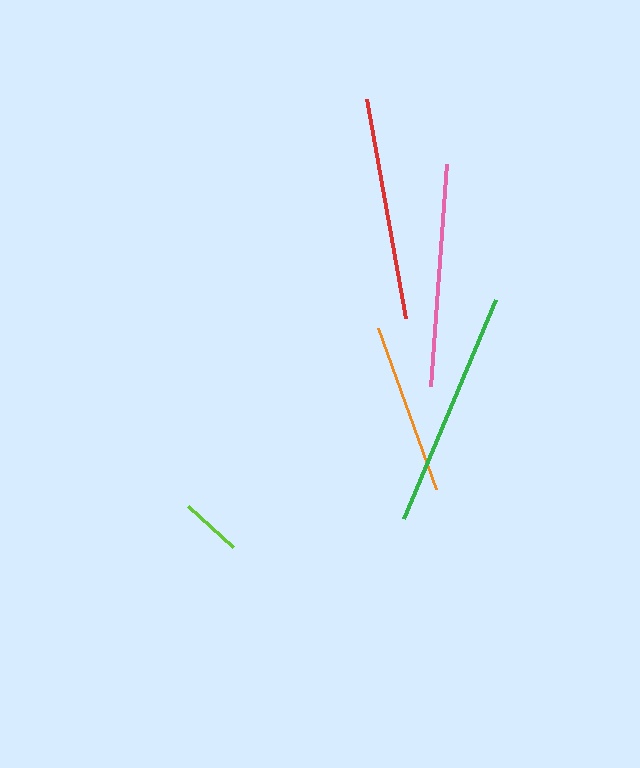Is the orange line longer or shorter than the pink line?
The pink line is longer than the orange line.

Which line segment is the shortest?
The lime line is the shortest at approximately 61 pixels.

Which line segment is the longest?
The green line is the longest at approximately 237 pixels.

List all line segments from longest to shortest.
From longest to shortest: green, pink, red, orange, lime.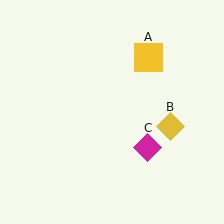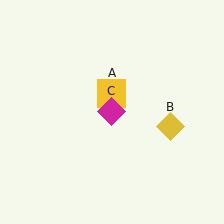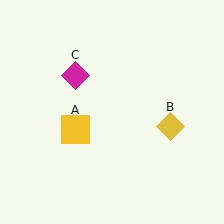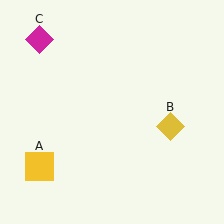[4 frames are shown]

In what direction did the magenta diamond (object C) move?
The magenta diamond (object C) moved up and to the left.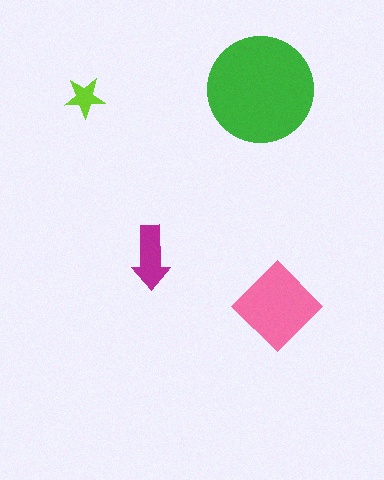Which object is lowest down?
The pink diamond is bottommost.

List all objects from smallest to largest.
The lime star, the magenta arrow, the pink diamond, the green circle.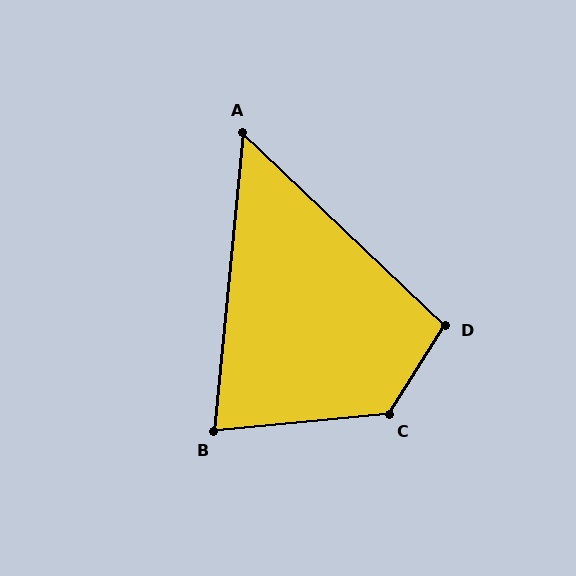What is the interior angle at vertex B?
Approximately 79 degrees (acute).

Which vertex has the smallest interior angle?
A, at approximately 52 degrees.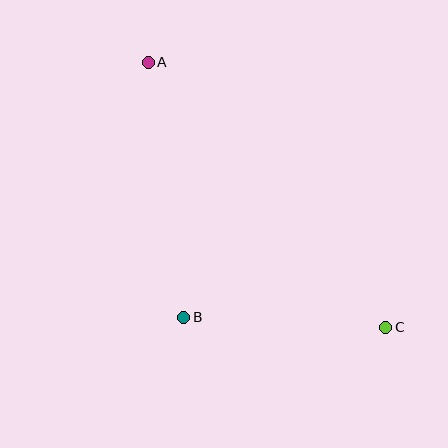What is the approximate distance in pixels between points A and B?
The distance between A and B is approximately 258 pixels.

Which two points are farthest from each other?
Points A and C are farthest from each other.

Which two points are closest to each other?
Points B and C are closest to each other.